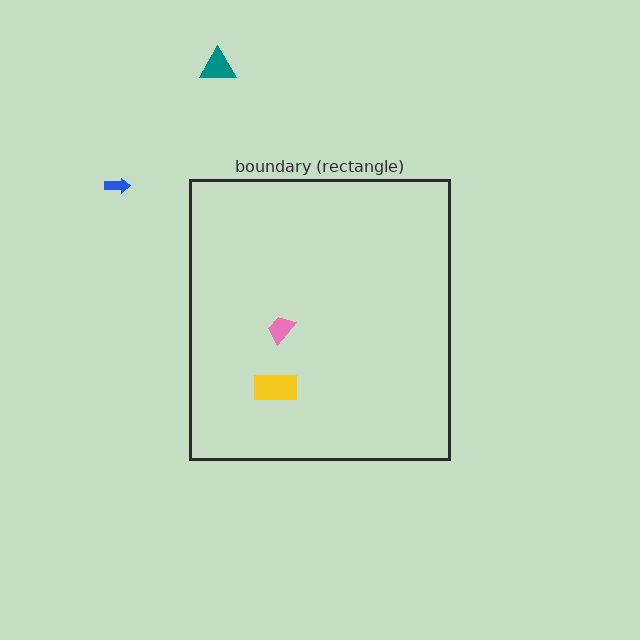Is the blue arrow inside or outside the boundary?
Outside.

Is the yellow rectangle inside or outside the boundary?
Inside.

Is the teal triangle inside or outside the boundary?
Outside.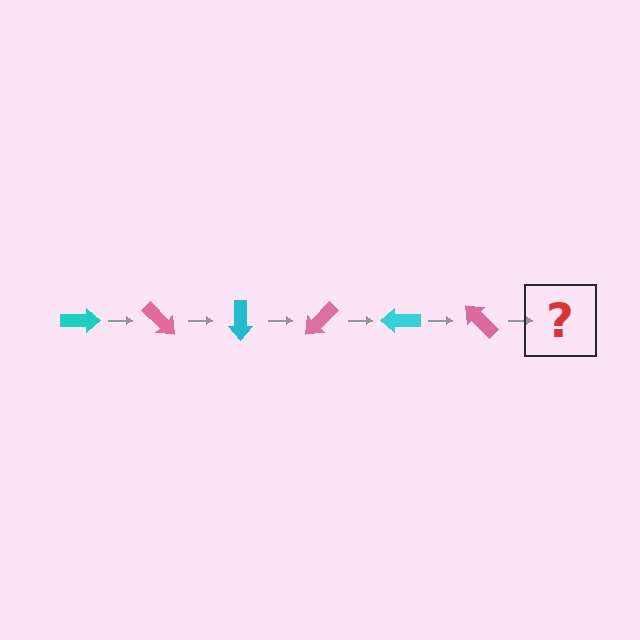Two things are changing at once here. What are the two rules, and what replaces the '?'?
The two rules are that it rotates 45 degrees each step and the color cycles through cyan and pink. The '?' should be a cyan arrow, rotated 270 degrees from the start.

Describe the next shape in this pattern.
It should be a cyan arrow, rotated 270 degrees from the start.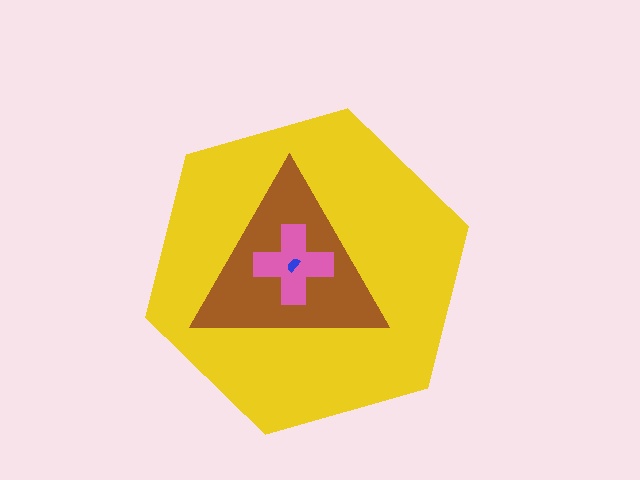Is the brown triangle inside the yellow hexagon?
Yes.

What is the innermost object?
The blue semicircle.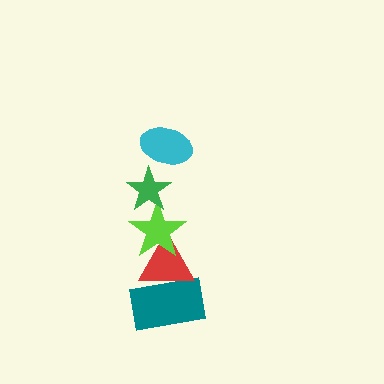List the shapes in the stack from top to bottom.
From top to bottom: the cyan ellipse, the green star, the lime star, the red triangle, the teal rectangle.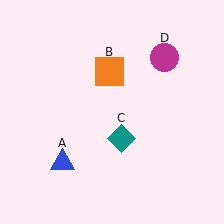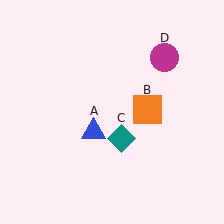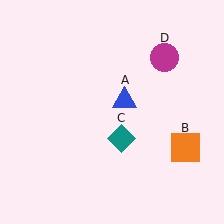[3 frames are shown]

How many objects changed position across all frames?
2 objects changed position: blue triangle (object A), orange square (object B).